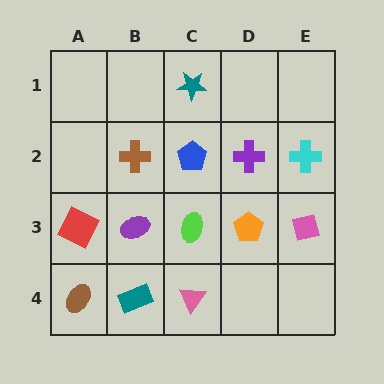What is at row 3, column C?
A lime ellipse.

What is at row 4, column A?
A brown ellipse.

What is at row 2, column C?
A blue pentagon.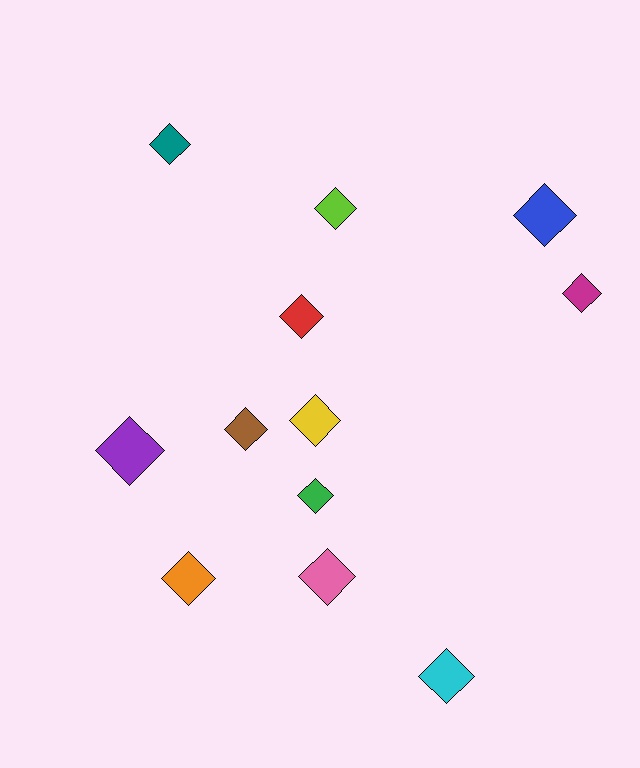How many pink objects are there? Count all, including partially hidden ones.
There is 1 pink object.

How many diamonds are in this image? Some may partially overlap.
There are 12 diamonds.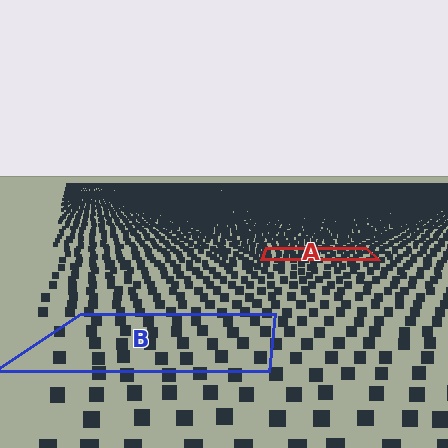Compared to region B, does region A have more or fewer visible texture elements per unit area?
Region A has more texture elements per unit area — they are packed more densely because it is farther away.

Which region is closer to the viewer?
Region B is closer. The texture elements there are larger and more spread out.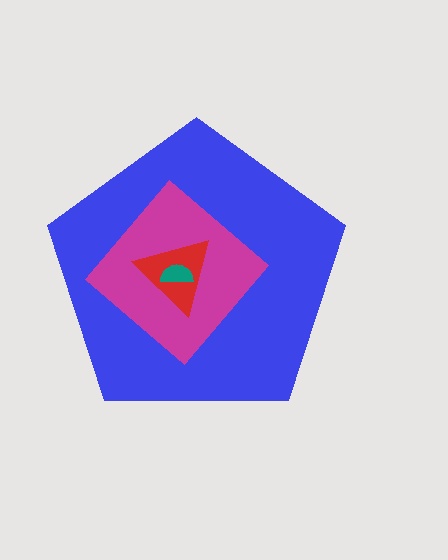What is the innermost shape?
The teal semicircle.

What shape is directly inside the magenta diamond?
The red triangle.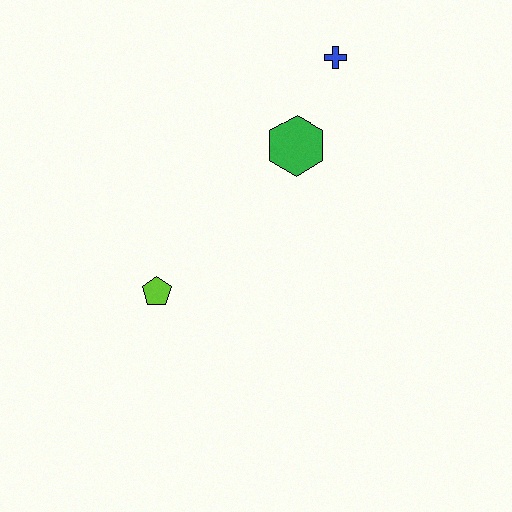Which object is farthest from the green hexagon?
The lime pentagon is farthest from the green hexagon.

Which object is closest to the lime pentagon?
The green hexagon is closest to the lime pentagon.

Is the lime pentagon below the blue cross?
Yes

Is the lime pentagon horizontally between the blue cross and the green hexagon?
No